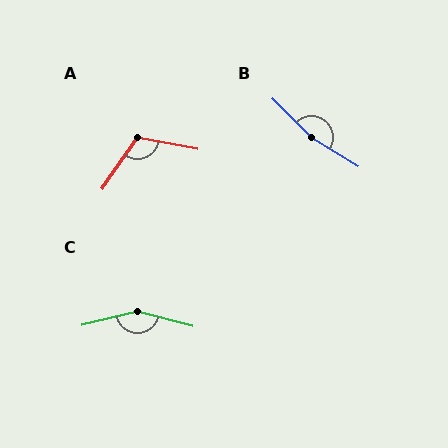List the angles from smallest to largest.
A (113°), C (151°), B (166°).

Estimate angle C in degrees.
Approximately 151 degrees.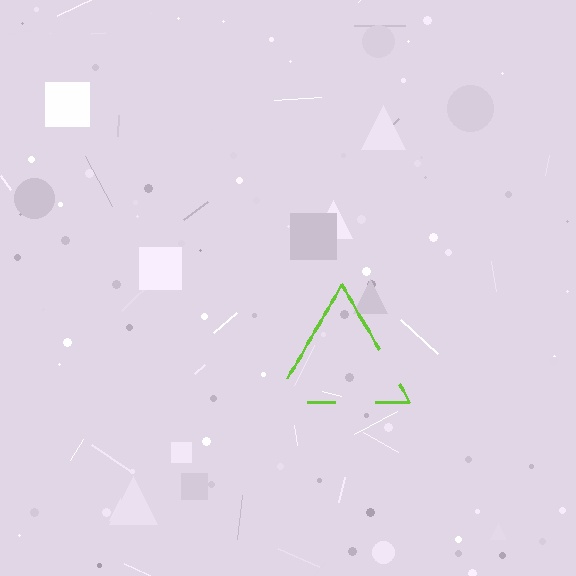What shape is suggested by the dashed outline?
The dashed outline suggests a triangle.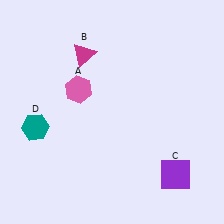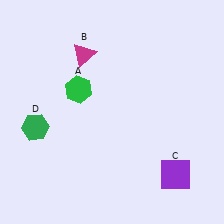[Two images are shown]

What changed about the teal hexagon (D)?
In Image 1, D is teal. In Image 2, it changed to green.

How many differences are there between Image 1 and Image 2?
There are 2 differences between the two images.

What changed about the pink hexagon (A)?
In Image 1, A is pink. In Image 2, it changed to green.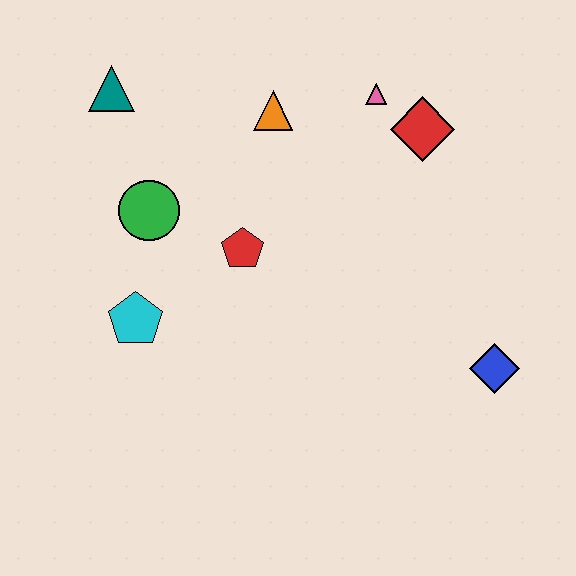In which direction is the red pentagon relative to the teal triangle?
The red pentagon is below the teal triangle.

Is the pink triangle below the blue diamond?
No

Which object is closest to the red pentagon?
The green circle is closest to the red pentagon.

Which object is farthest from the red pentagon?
The blue diamond is farthest from the red pentagon.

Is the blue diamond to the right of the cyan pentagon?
Yes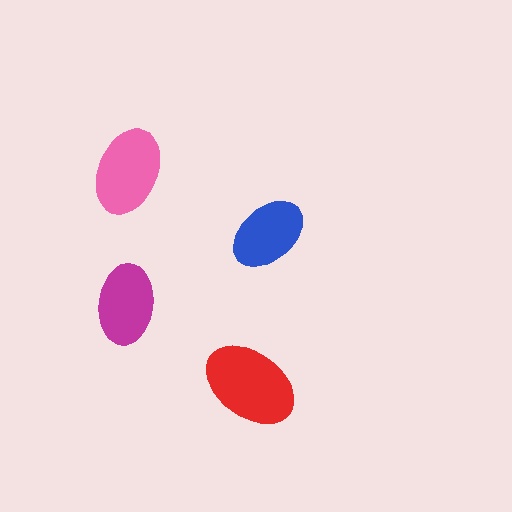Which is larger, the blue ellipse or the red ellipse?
The red one.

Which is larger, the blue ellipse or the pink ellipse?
The pink one.